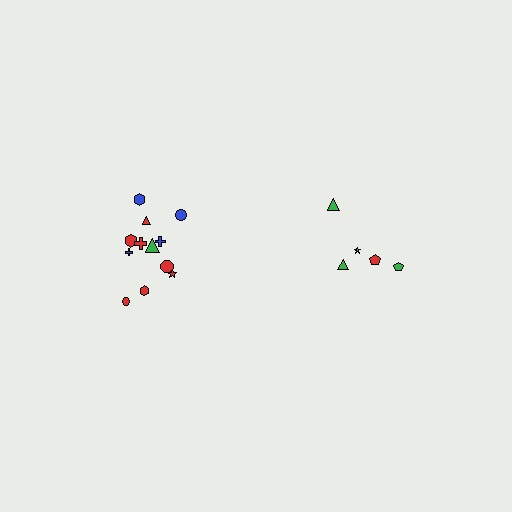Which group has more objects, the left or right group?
The left group.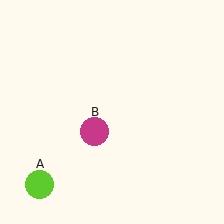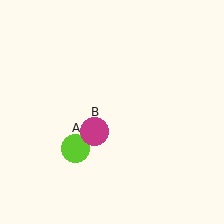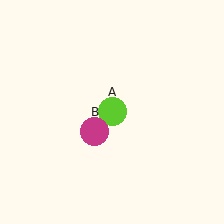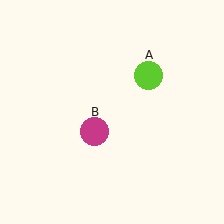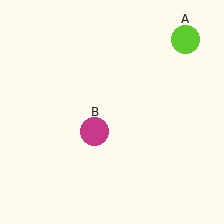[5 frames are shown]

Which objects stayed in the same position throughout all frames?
Magenta circle (object B) remained stationary.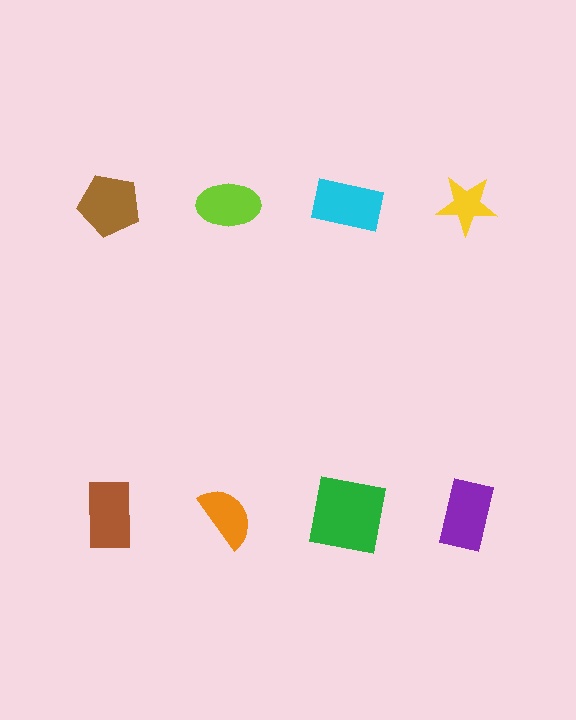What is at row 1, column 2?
A lime ellipse.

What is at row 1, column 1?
A brown pentagon.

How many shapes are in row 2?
4 shapes.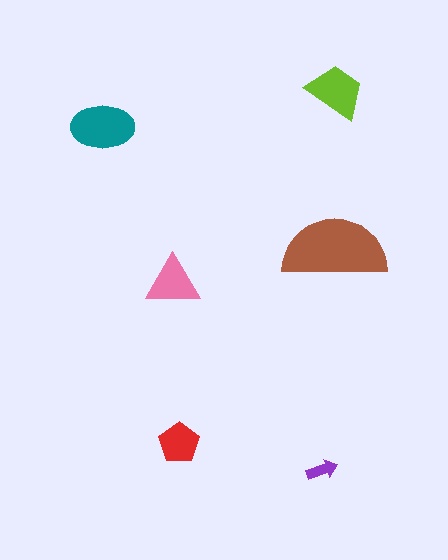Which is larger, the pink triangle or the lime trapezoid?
The lime trapezoid.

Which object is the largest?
The brown semicircle.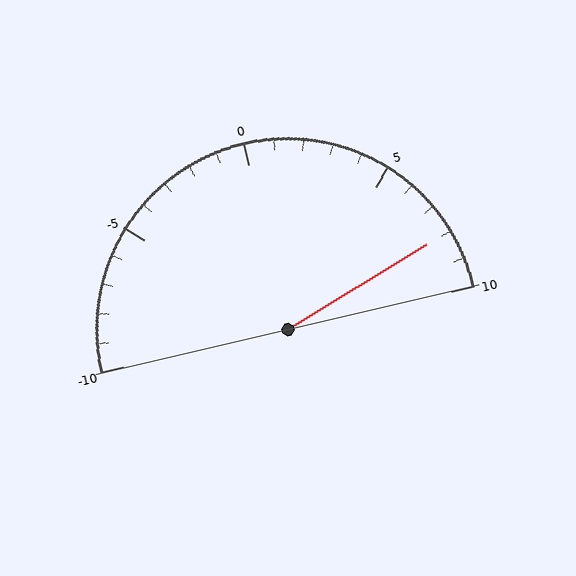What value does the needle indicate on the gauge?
The needle indicates approximately 8.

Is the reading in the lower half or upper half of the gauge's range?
The reading is in the upper half of the range (-10 to 10).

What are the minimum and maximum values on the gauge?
The gauge ranges from -10 to 10.